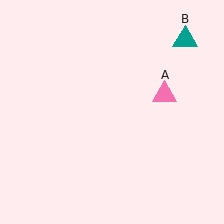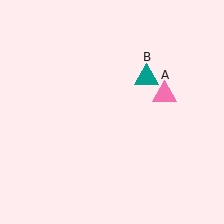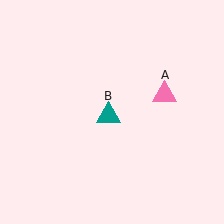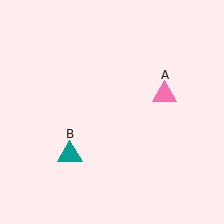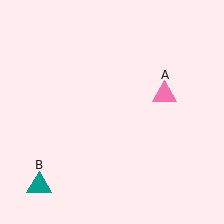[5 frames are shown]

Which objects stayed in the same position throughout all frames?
Pink triangle (object A) remained stationary.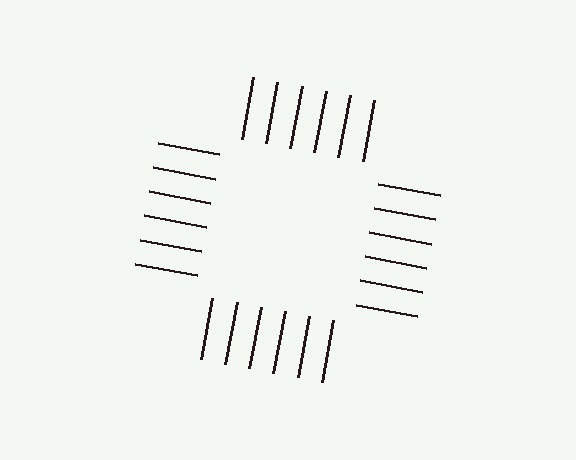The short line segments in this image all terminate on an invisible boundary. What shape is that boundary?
An illusory square — the line segments terminate on its edges but no continuous stroke is drawn.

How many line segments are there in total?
24 — 6 along each of the 4 edges.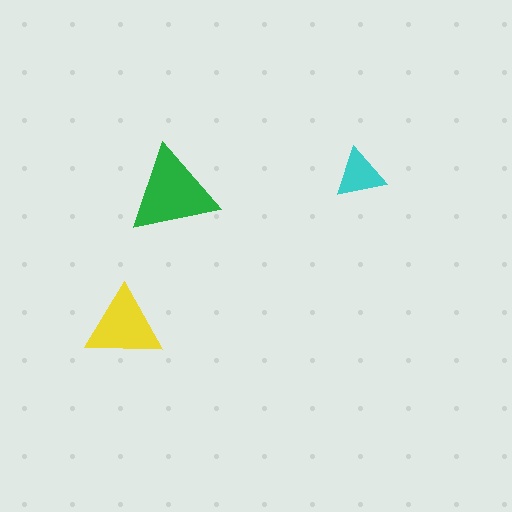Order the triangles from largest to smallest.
the green one, the yellow one, the cyan one.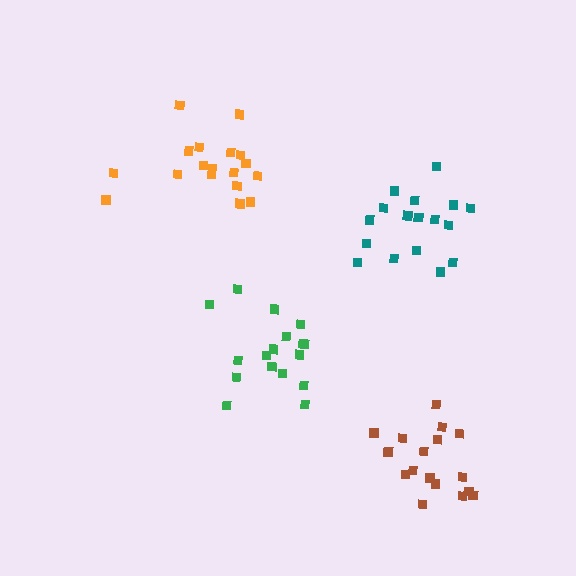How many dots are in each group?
Group 1: 17 dots, Group 2: 17 dots, Group 3: 18 dots, Group 4: 17 dots (69 total).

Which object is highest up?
The orange cluster is topmost.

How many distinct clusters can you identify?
There are 4 distinct clusters.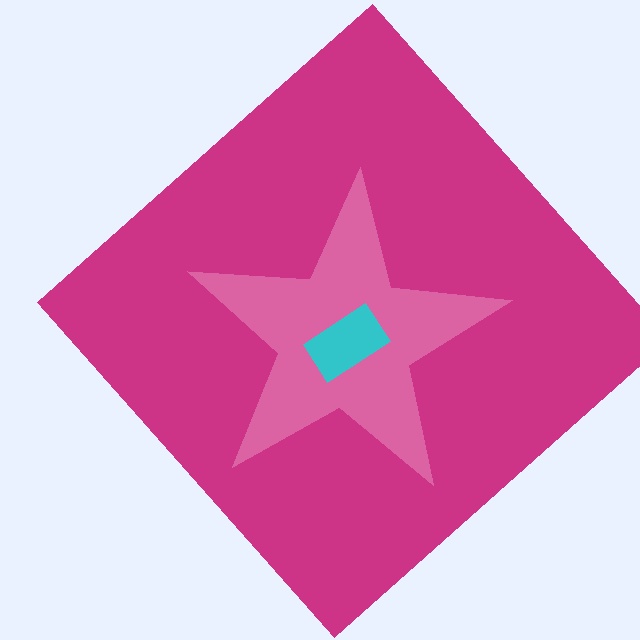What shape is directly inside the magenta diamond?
The pink star.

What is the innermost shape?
The cyan rectangle.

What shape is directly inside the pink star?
The cyan rectangle.